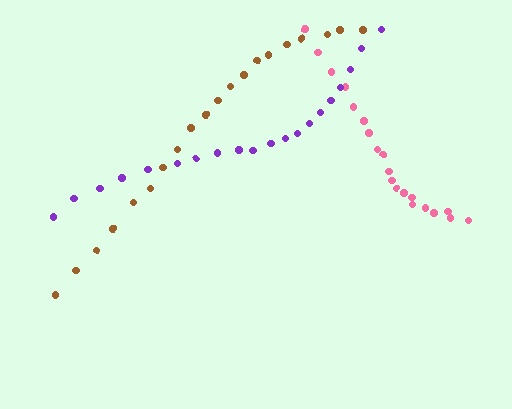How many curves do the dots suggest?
There are 3 distinct paths.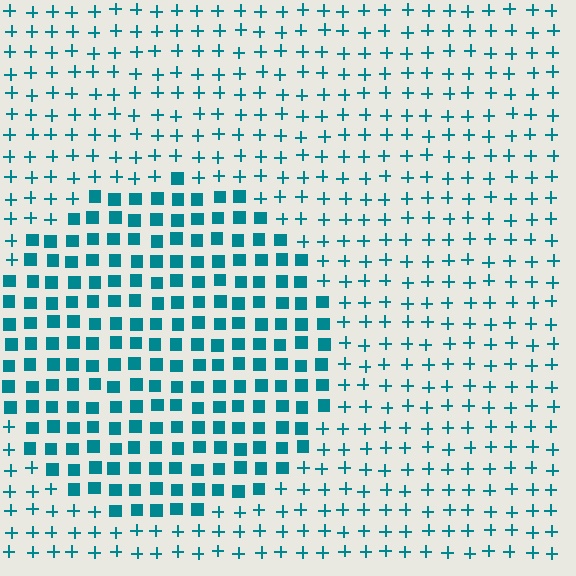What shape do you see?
I see a circle.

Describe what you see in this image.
The image is filled with small teal elements arranged in a uniform grid. A circle-shaped region contains squares, while the surrounding area contains plus signs. The boundary is defined purely by the change in element shape.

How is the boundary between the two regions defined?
The boundary is defined by a change in element shape: squares inside vs. plus signs outside. All elements share the same color and spacing.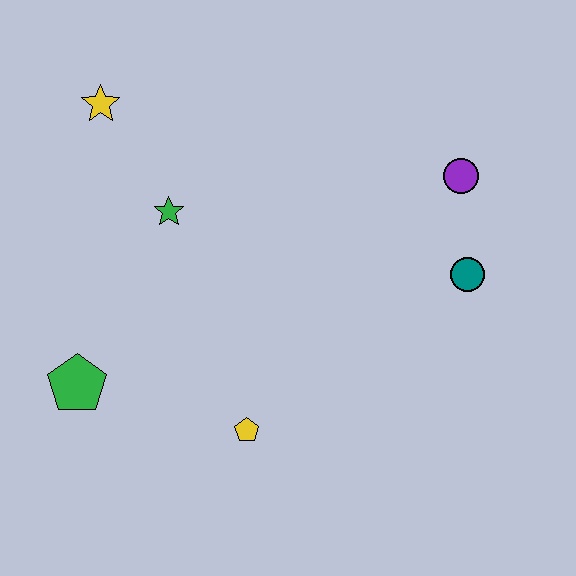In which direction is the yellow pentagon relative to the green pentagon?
The yellow pentagon is to the right of the green pentagon.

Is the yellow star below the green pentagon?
No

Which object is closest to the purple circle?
The teal circle is closest to the purple circle.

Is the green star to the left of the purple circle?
Yes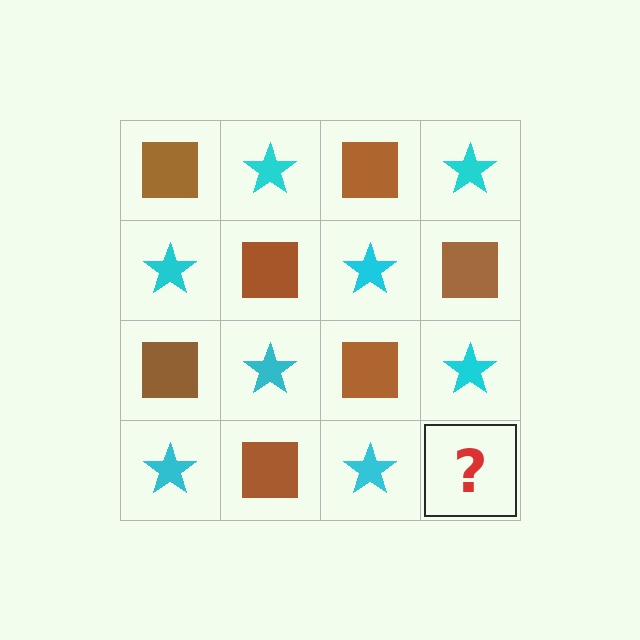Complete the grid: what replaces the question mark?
The question mark should be replaced with a brown square.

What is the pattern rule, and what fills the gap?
The rule is that it alternates brown square and cyan star in a checkerboard pattern. The gap should be filled with a brown square.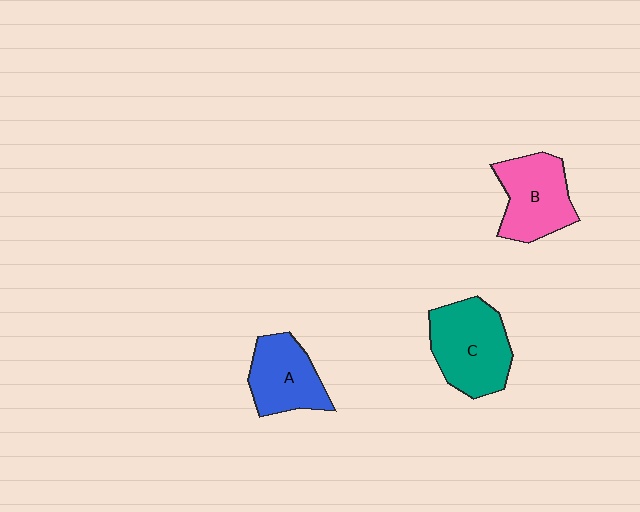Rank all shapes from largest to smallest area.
From largest to smallest: C (teal), B (pink), A (blue).